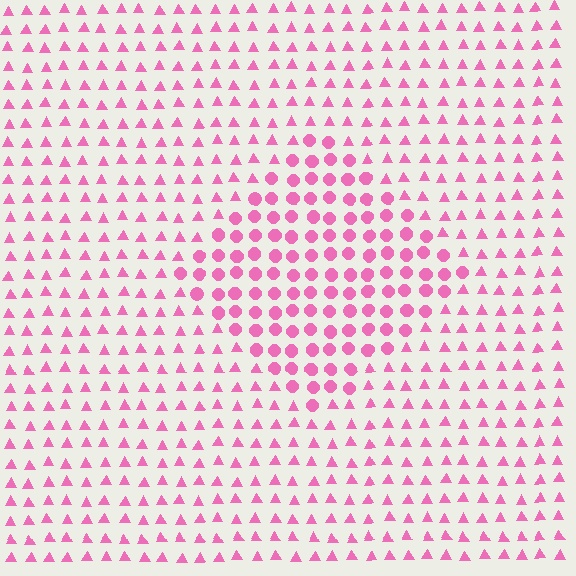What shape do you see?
I see a diamond.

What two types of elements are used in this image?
The image uses circles inside the diamond region and triangles outside it.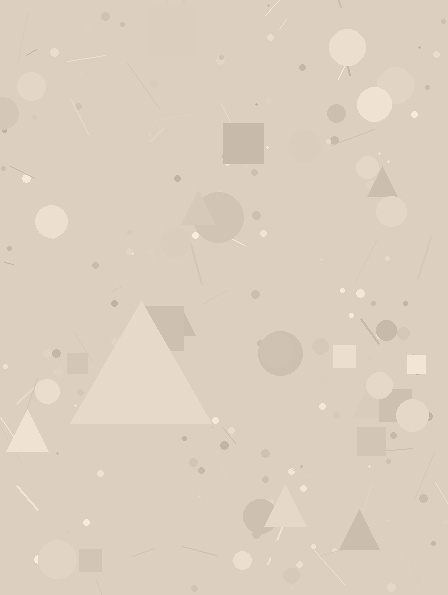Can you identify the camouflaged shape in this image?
The camouflaged shape is a triangle.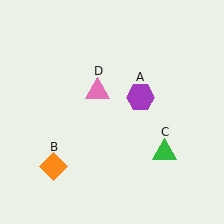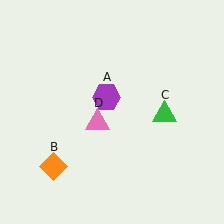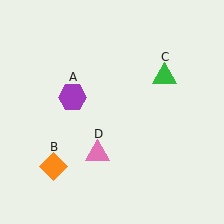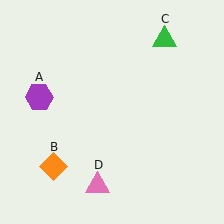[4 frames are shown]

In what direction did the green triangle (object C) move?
The green triangle (object C) moved up.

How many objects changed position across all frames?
3 objects changed position: purple hexagon (object A), green triangle (object C), pink triangle (object D).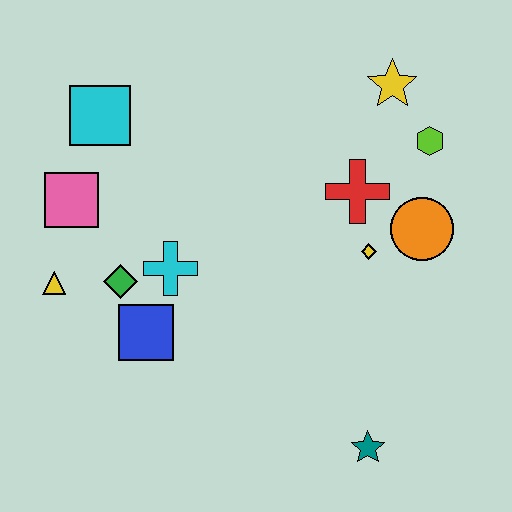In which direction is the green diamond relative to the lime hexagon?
The green diamond is to the left of the lime hexagon.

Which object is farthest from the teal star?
The cyan square is farthest from the teal star.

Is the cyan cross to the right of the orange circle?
No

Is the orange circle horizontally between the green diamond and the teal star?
No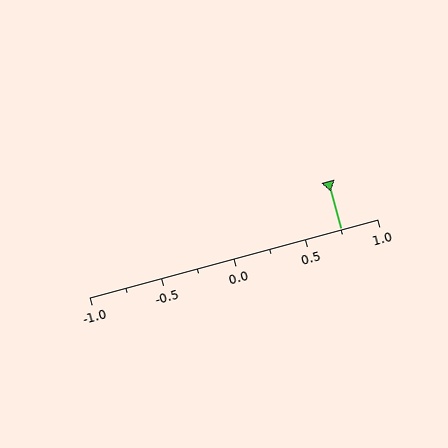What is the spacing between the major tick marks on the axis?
The major ticks are spaced 0.5 apart.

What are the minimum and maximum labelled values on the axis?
The axis runs from -1.0 to 1.0.